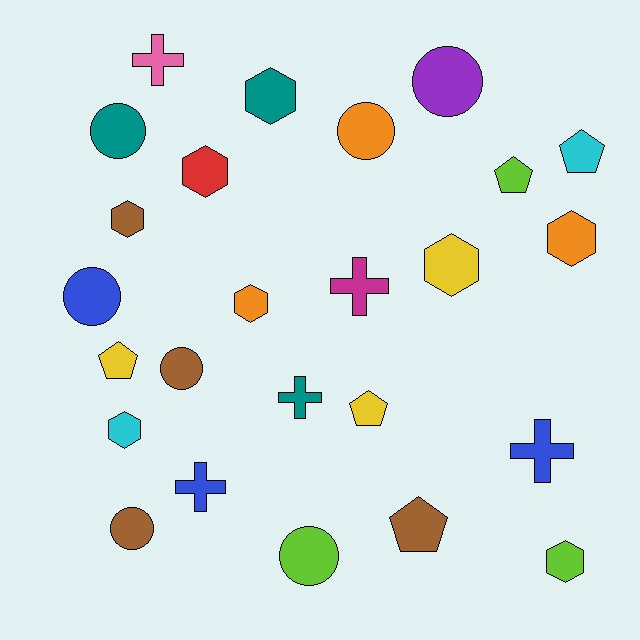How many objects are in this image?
There are 25 objects.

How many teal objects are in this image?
There are 3 teal objects.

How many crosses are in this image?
There are 5 crosses.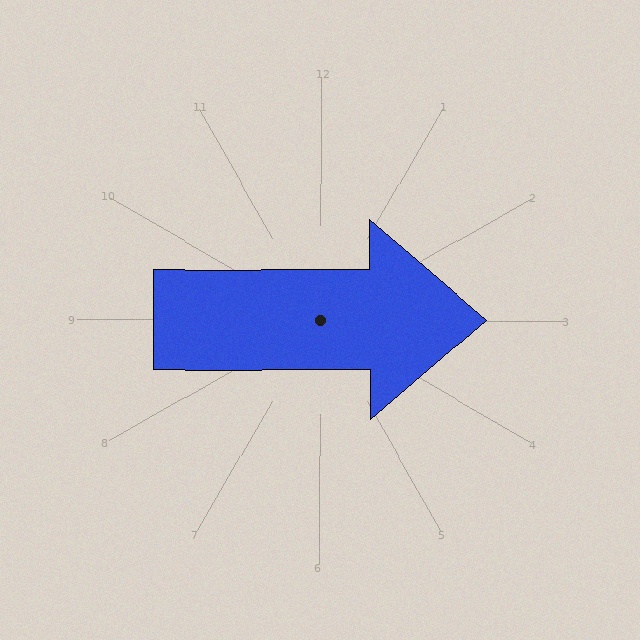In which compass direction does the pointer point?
East.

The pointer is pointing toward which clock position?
Roughly 3 o'clock.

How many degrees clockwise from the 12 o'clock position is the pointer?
Approximately 90 degrees.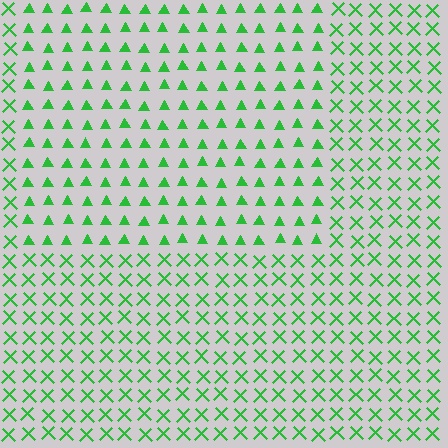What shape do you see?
I see a rectangle.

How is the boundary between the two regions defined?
The boundary is defined by a change in element shape: triangles inside vs. X marks outside. All elements share the same color and spacing.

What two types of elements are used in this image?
The image uses triangles inside the rectangle region and X marks outside it.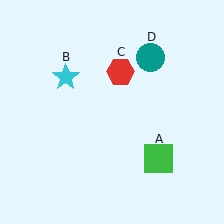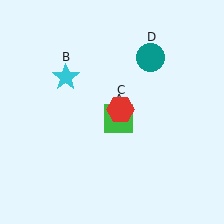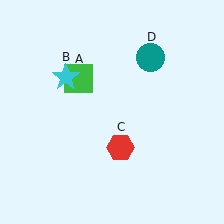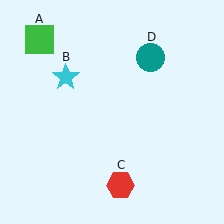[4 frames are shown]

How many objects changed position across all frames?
2 objects changed position: green square (object A), red hexagon (object C).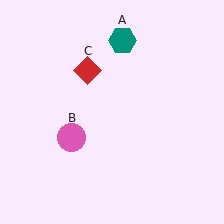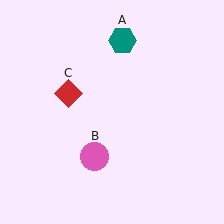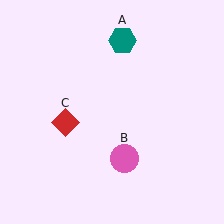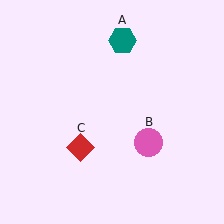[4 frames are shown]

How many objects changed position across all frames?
2 objects changed position: pink circle (object B), red diamond (object C).